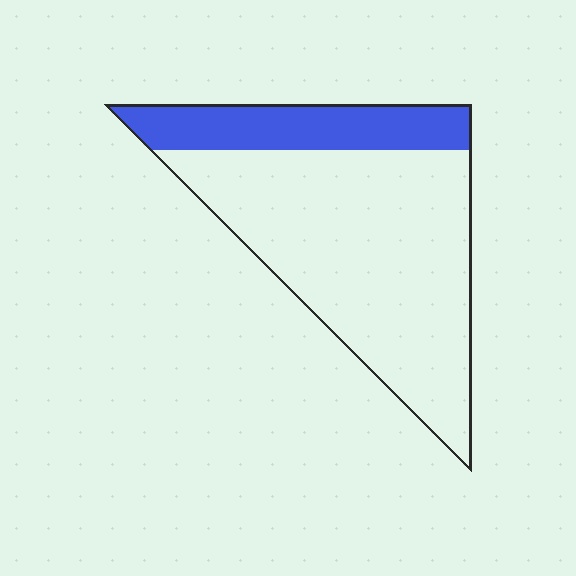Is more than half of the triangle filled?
No.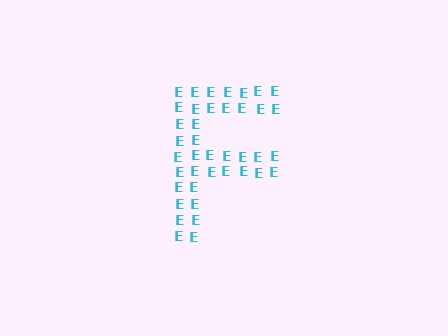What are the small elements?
The small elements are letter E's.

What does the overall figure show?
The overall figure shows the letter F.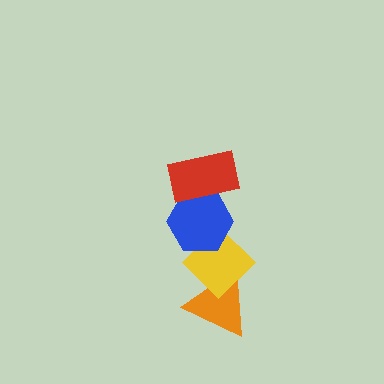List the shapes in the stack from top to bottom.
From top to bottom: the red rectangle, the blue hexagon, the yellow diamond, the orange triangle.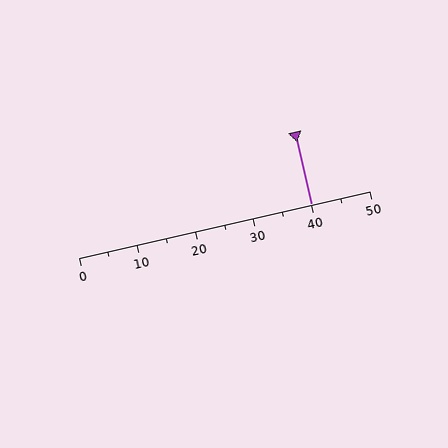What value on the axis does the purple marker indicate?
The marker indicates approximately 40.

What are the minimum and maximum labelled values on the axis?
The axis runs from 0 to 50.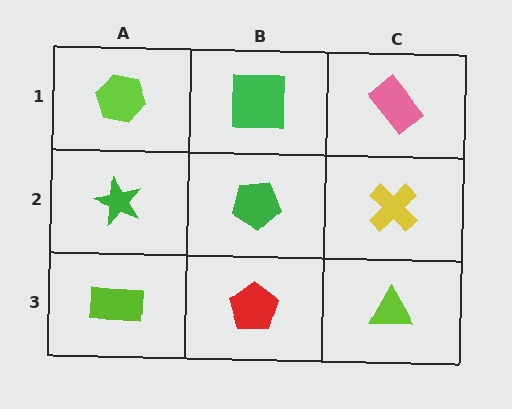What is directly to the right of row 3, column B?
A lime triangle.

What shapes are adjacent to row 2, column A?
A lime hexagon (row 1, column A), a lime rectangle (row 3, column A), a green pentagon (row 2, column B).